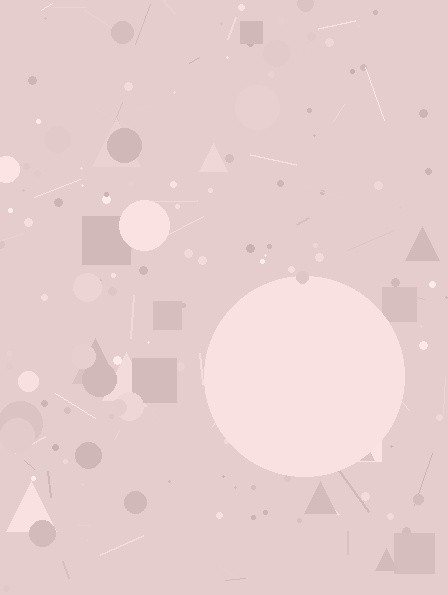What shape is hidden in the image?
A circle is hidden in the image.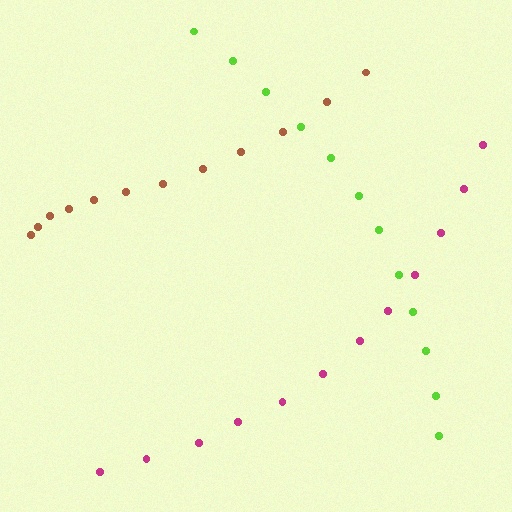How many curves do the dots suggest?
There are 3 distinct paths.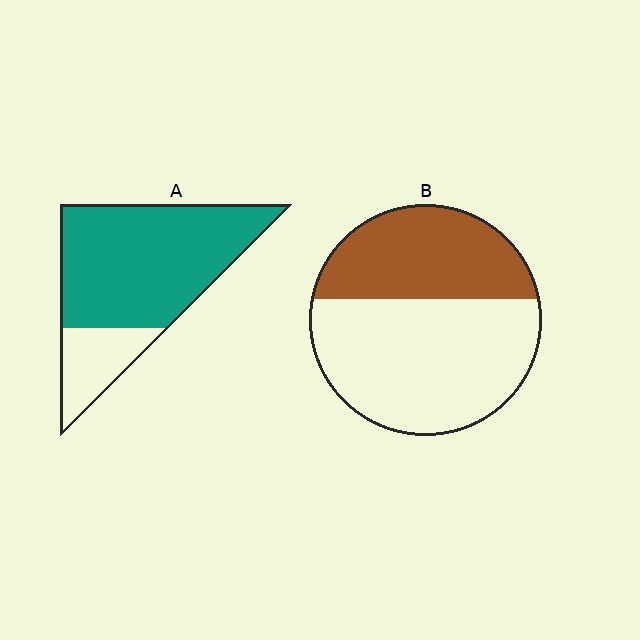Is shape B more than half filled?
No.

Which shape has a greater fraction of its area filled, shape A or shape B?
Shape A.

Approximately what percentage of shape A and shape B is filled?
A is approximately 80% and B is approximately 40%.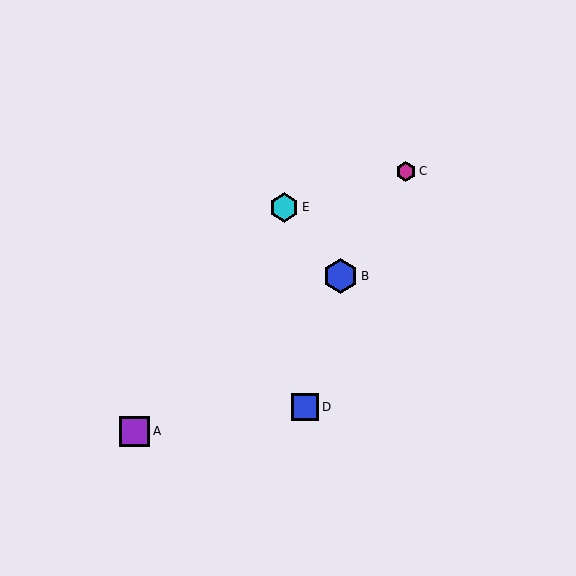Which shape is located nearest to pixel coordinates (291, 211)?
The cyan hexagon (labeled E) at (284, 208) is nearest to that location.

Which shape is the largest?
The blue hexagon (labeled B) is the largest.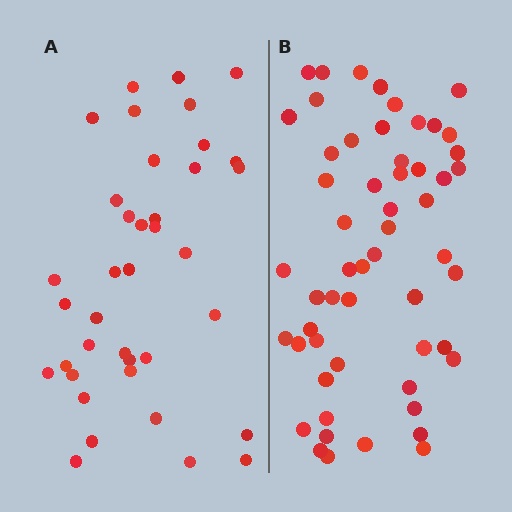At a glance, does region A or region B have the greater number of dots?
Region B (the right region) has more dots.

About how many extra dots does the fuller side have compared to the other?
Region B has approximately 15 more dots than region A.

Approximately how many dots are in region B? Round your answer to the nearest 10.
About 60 dots. (The exact count is 55, which rounds to 60.)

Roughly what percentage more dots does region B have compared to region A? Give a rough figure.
About 45% more.